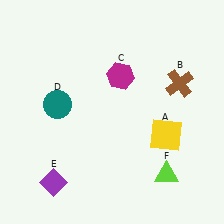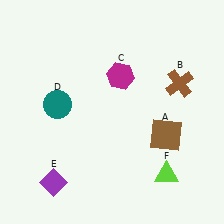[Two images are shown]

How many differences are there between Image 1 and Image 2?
There is 1 difference between the two images.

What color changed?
The square (A) changed from yellow in Image 1 to brown in Image 2.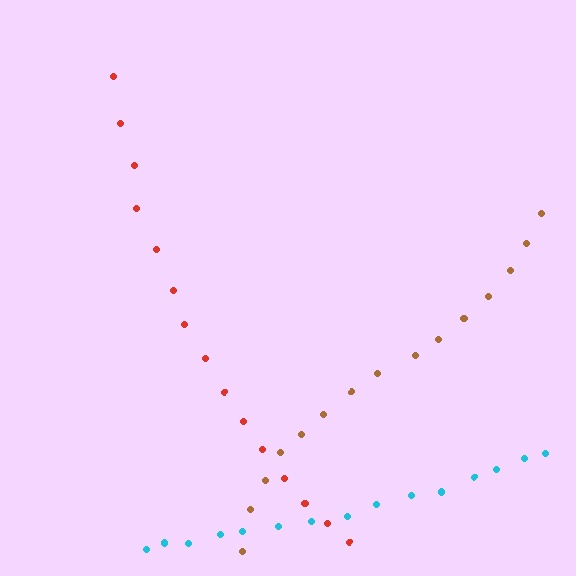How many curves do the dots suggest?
There are 3 distinct paths.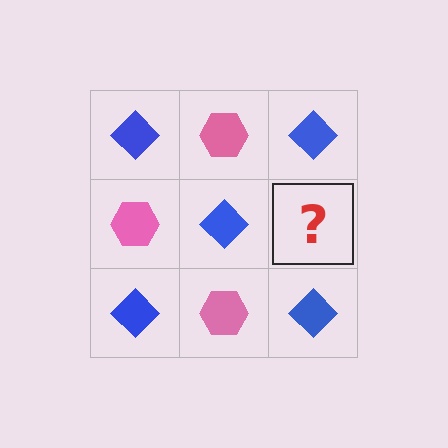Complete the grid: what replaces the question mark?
The question mark should be replaced with a pink hexagon.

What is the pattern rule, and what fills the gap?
The rule is that it alternates blue diamond and pink hexagon in a checkerboard pattern. The gap should be filled with a pink hexagon.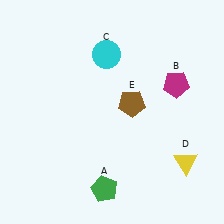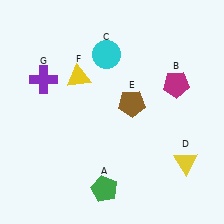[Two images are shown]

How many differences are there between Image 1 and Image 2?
There are 2 differences between the two images.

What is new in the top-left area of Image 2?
A yellow triangle (F) was added in the top-left area of Image 2.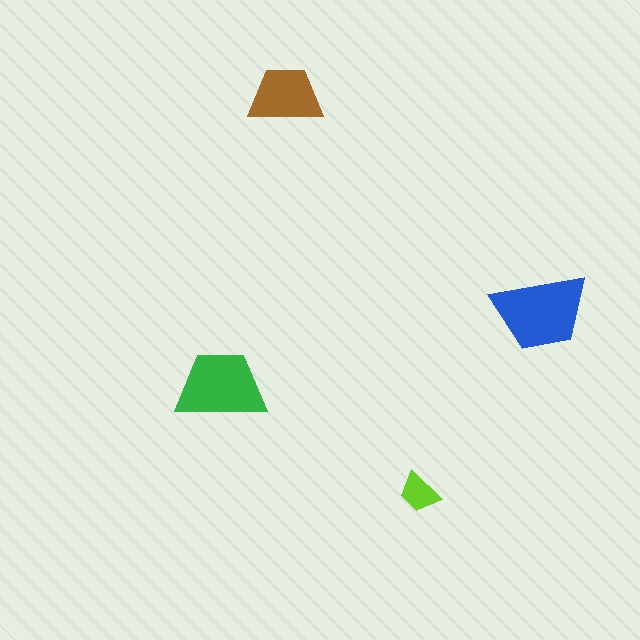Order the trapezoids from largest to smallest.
the blue one, the green one, the brown one, the lime one.